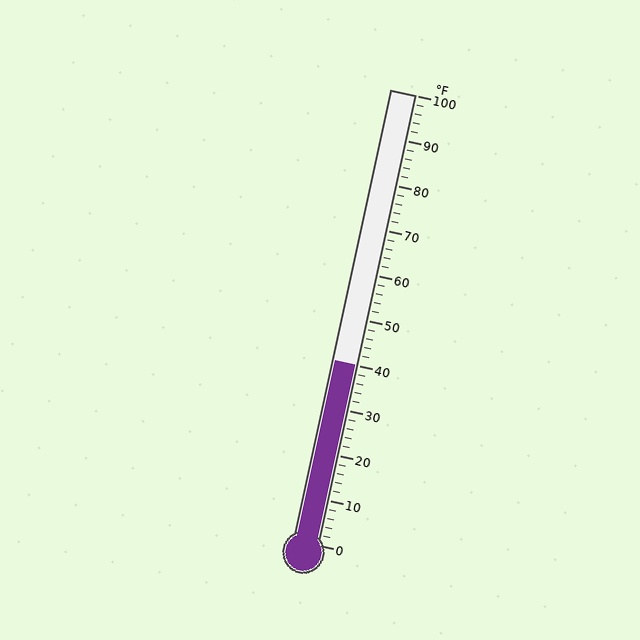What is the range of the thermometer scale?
The thermometer scale ranges from 0°F to 100°F.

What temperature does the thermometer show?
The thermometer shows approximately 40°F.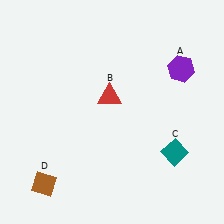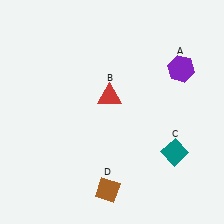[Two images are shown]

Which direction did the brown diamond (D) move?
The brown diamond (D) moved right.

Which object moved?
The brown diamond (D) moved right.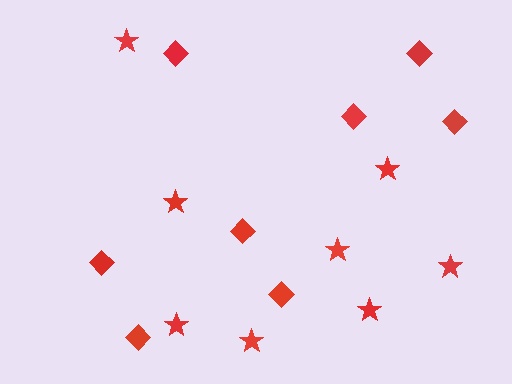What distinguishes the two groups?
There are 2 groups: one group of stars (8) and one group of diamonds (8).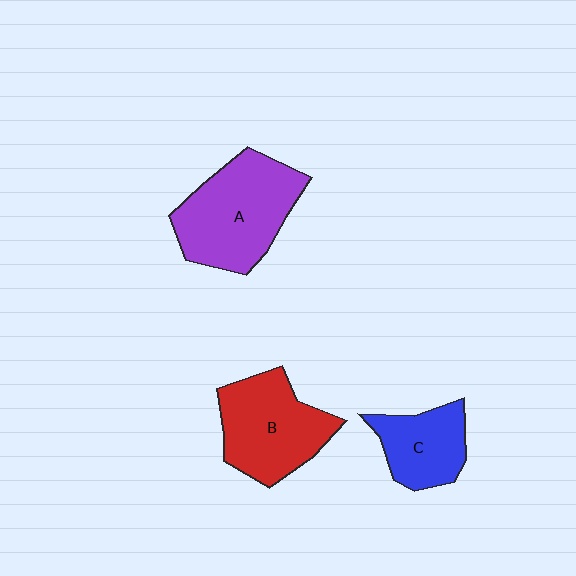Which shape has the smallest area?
Shape C (blue).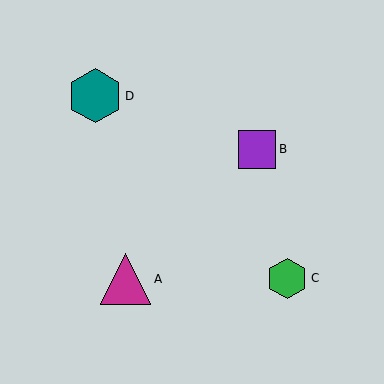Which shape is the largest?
The teal hexagon (labeled D) is the largest.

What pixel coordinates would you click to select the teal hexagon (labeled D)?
Click at (95, 96) to select the teal hexagon D.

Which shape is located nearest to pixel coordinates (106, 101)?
The teal hexagon (labeled D) at (95, 96) is nearest to that location.